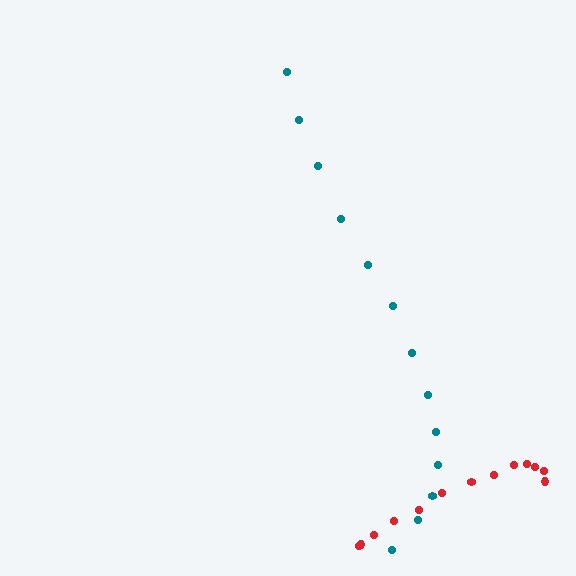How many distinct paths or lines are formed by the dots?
There are 2 distinct paths.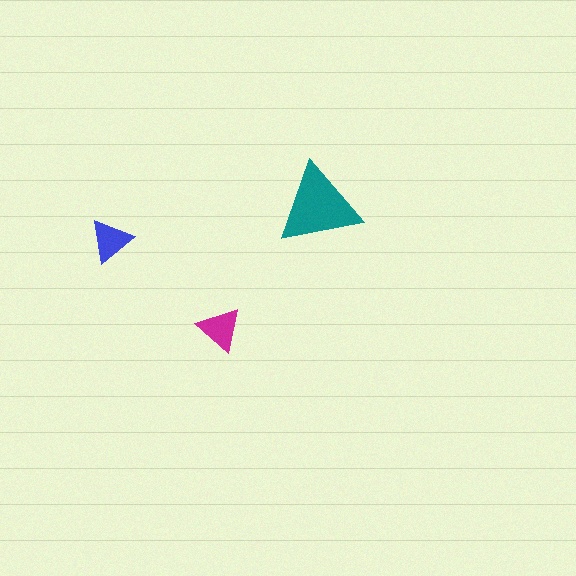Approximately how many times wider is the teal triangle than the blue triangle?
About 2 times wider.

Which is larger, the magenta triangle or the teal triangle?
The teal one.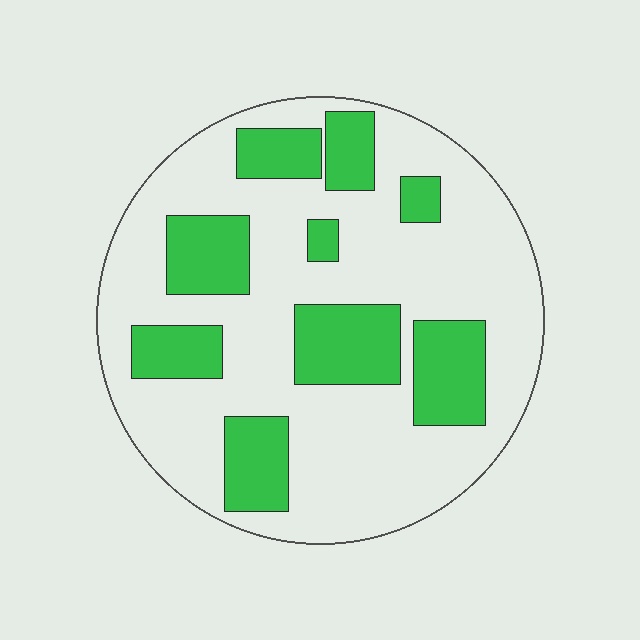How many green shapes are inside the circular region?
9.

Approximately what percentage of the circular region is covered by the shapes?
Approximately 30%.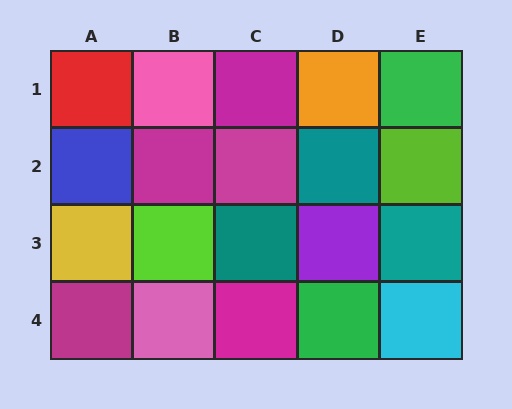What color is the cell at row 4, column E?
Cyan.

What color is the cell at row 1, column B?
Pink.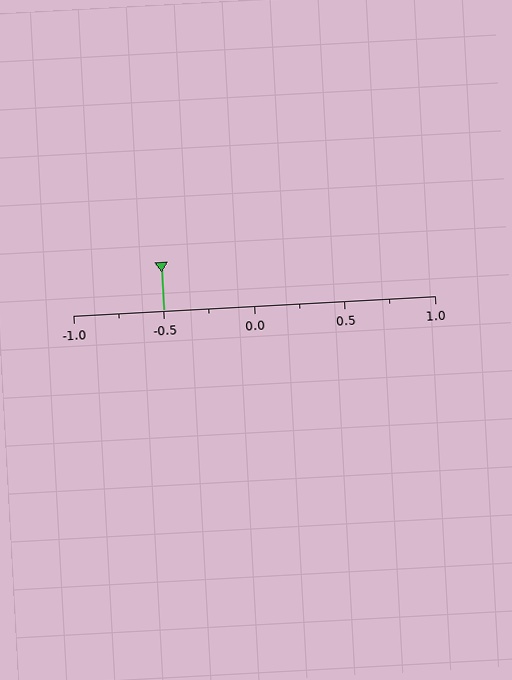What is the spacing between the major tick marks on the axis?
The major ticks are spaced 0.5 apart.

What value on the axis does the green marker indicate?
The marker indicates approximately -0.5.